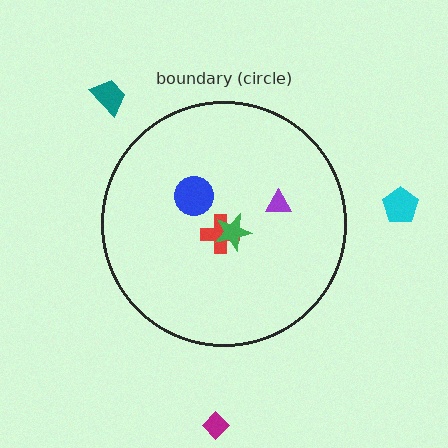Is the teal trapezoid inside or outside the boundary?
Outside.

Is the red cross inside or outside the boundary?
Inside.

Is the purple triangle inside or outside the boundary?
Inside.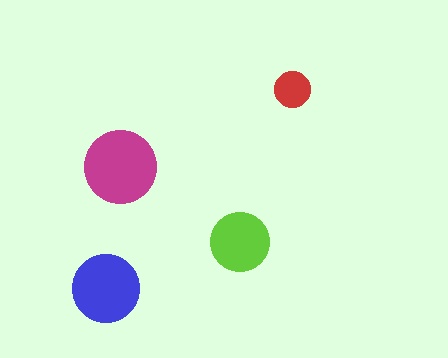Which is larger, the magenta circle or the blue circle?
The magenta one.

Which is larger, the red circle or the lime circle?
The lime one.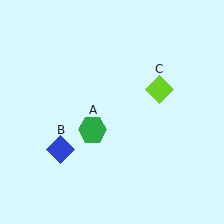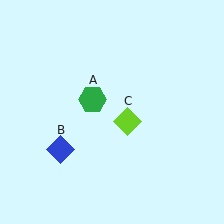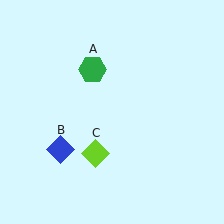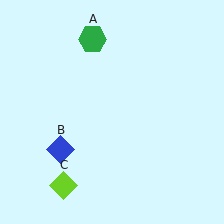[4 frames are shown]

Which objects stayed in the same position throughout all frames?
Blue diamond (object B) remained stationary.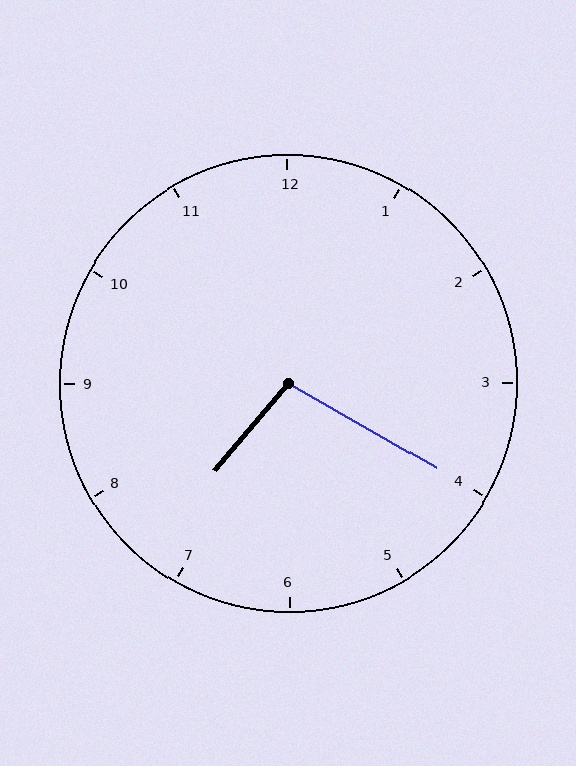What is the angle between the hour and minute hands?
Approximately 100 degrees.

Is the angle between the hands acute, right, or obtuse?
It is obtuse.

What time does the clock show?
7:20.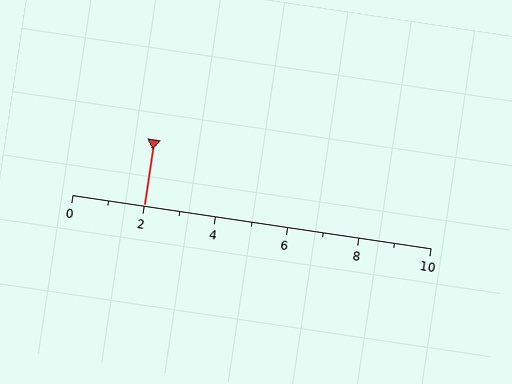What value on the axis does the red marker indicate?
The marker indicates approximately 2.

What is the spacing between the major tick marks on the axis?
The major ticks are spaced 2 apart.